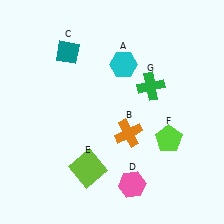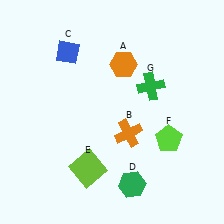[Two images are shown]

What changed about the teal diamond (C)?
In Image 1, C is teal. In Image 2, it changed to blue.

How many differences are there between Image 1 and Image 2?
There are 3 differences between the two images.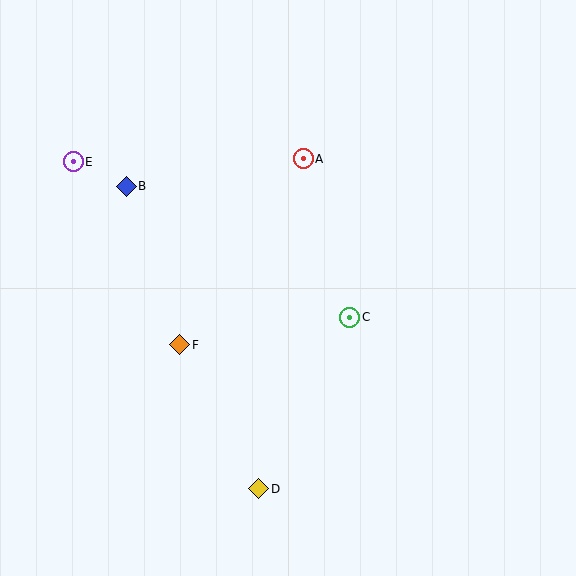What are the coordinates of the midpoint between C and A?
The midpoint between C and A is at (326, 238).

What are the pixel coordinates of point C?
Point C is at (350, 317).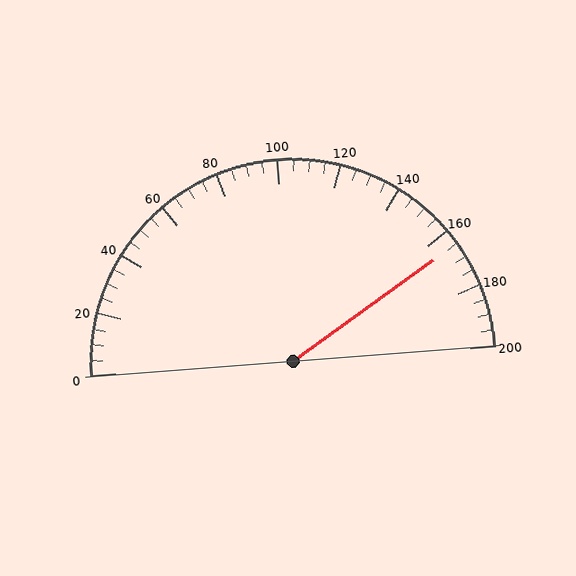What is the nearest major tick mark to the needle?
The nearest major tick mark is 160.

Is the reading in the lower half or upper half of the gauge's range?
The reading is in the upper half of the range (0 to 200).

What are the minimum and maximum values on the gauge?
The gauge ranges from 0 to 200.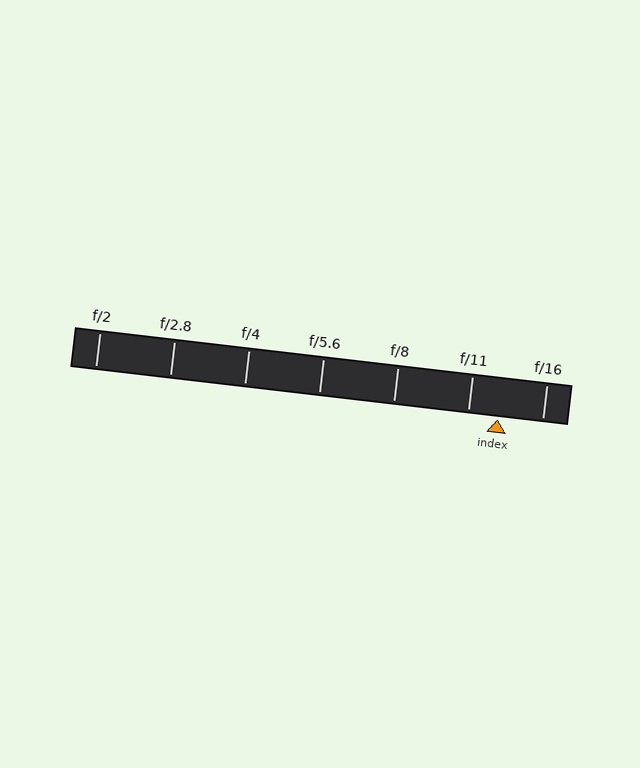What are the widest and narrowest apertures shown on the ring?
The widest aperture shown is f/2 and the narrowest is f/16.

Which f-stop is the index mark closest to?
The index mark is closest to f/11.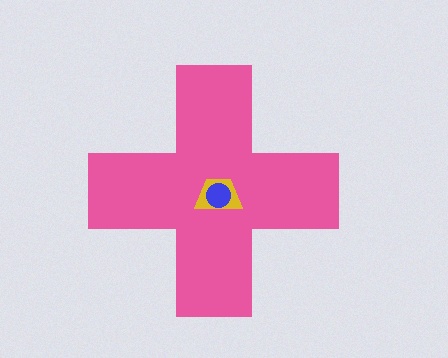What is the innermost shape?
The blue circle.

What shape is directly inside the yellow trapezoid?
The blue circle.